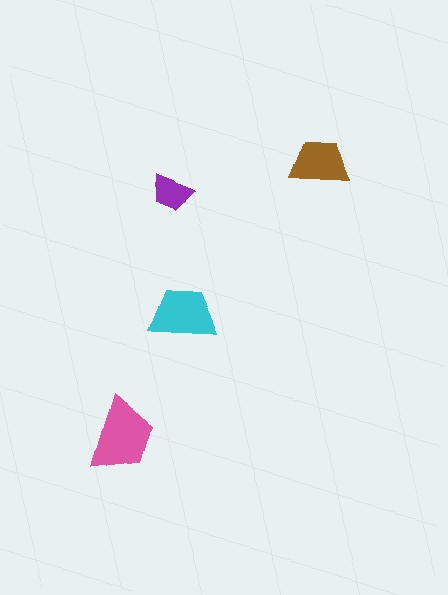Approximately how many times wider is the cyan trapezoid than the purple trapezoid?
About 1.5 times wider.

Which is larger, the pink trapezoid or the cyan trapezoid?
The pink one.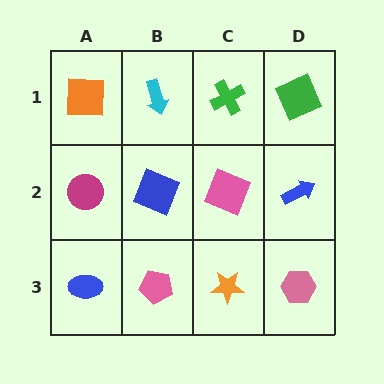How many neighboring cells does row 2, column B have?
4.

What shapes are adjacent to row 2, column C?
A green cross (row 1, column C), an orange star (row 3, column C), a blue square (row 2, column B), a blue arrow (row 2, column D).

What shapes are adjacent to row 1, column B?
A blue square (row 2, column B), an orange square (row 1, column A), a green cross (row 1, column C).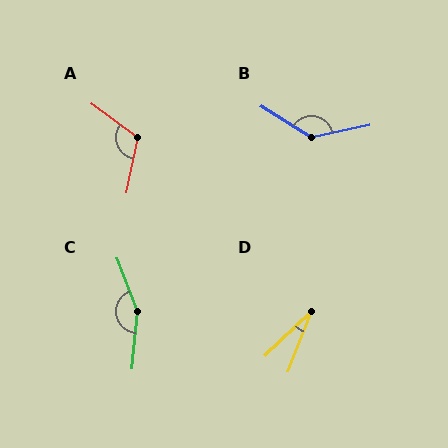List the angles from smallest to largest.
D (25°), A (115°), B (136°), C (154°).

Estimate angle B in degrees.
Approximately 136 degrees.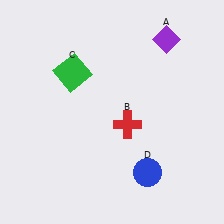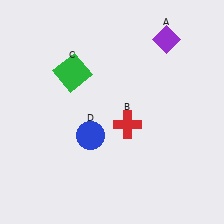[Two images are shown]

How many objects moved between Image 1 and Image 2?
1 object moved between the two images.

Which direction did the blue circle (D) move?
The blue circle (D) moved left.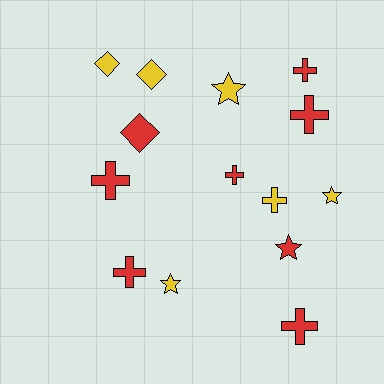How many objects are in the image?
There are 14 objects.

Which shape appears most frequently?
Cross, with 7 objects.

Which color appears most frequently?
Red, with 8 objects.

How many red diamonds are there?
There is 1 red diamond.